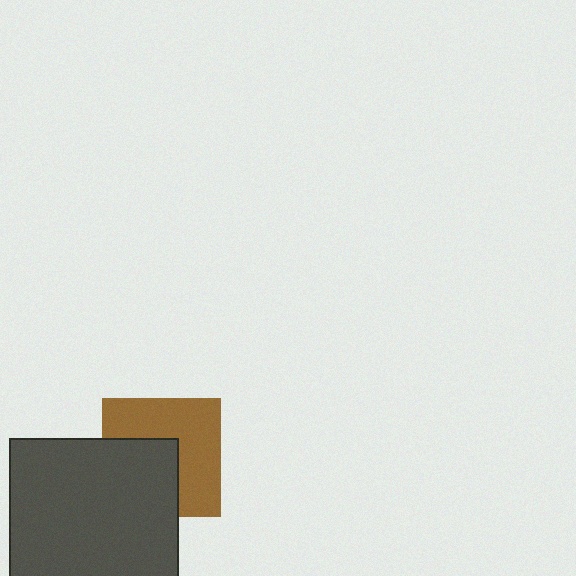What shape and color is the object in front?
The object in front is a dark gray rectangle.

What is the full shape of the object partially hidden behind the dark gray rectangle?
The partially hidden object is a brown square.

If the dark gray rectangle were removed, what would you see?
You would see the complete brown square.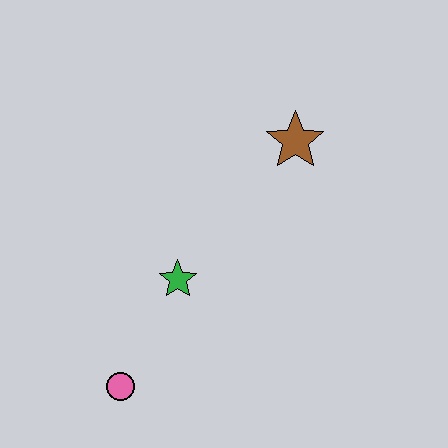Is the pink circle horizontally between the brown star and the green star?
No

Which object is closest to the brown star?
The green star is closest to the brown star.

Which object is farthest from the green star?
The brown star is farthest from the green star.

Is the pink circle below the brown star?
Yes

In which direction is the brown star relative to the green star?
The brown star is above the green star.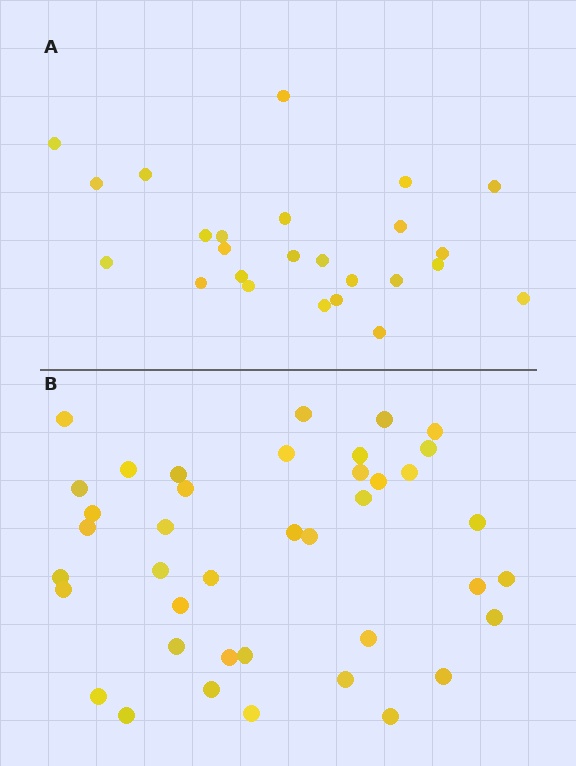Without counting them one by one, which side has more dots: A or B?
Region B (the bottom region) has more dots.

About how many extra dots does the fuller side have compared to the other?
Region B has approximately 15 more dots than region A.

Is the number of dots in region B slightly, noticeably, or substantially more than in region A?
Region B has substantially more. The ratio is roughly 1.6 to 1.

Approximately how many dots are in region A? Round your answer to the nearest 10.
About 20 dots. (The exact count is 25, which rounds to 20.)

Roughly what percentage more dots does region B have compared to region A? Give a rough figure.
About 60% more.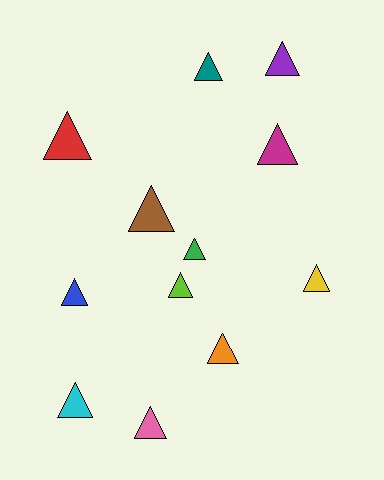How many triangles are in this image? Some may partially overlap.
There are 12 triangles.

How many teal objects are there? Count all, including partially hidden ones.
There is 1 teal object.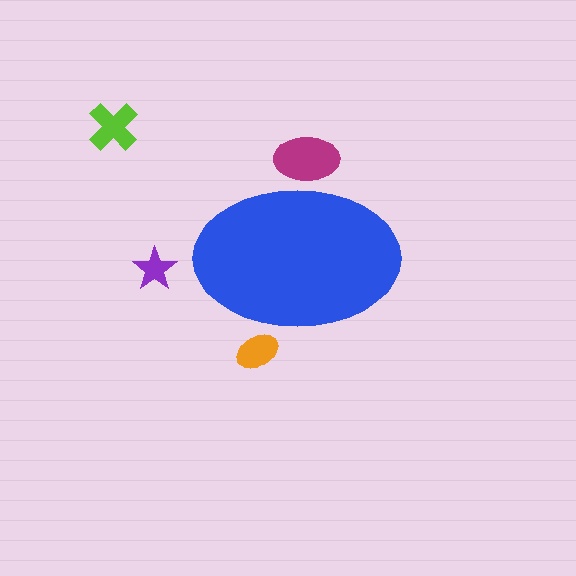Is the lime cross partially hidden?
No, the lime cross is fully visible.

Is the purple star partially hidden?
No, the purple star is fully visible.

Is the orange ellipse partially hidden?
Yes, the orange ellipse is partially hidden behind the blue ellipse.